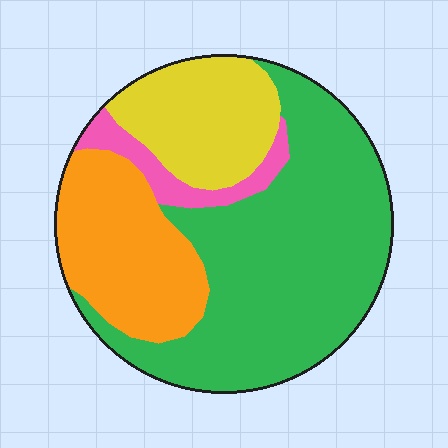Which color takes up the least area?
Pink, at roughly 5%.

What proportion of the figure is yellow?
Yellow takes up between a sixth and a third of the figure.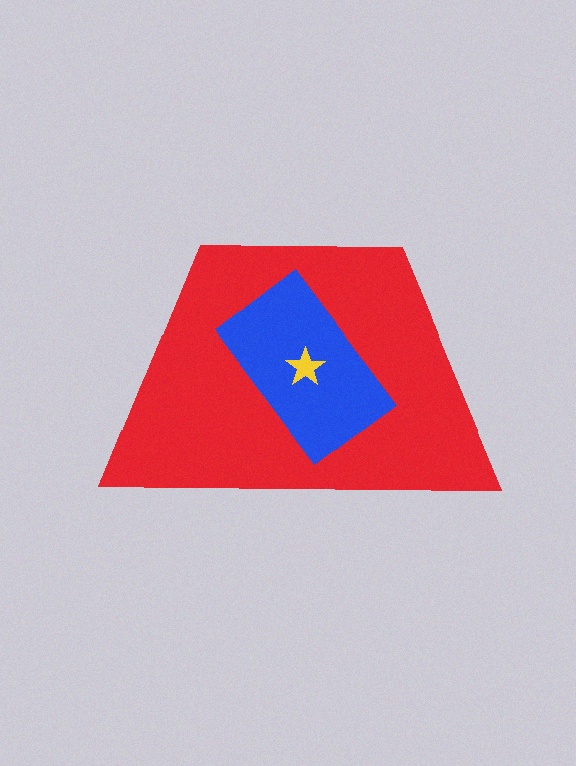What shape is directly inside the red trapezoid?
The blue rectangle.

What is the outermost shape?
The red trapezoid.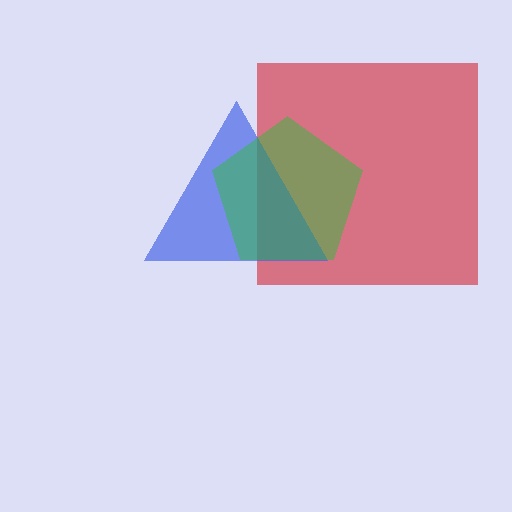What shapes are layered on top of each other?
The layered shapes are: a red square, a blue triangle, a green pentagon.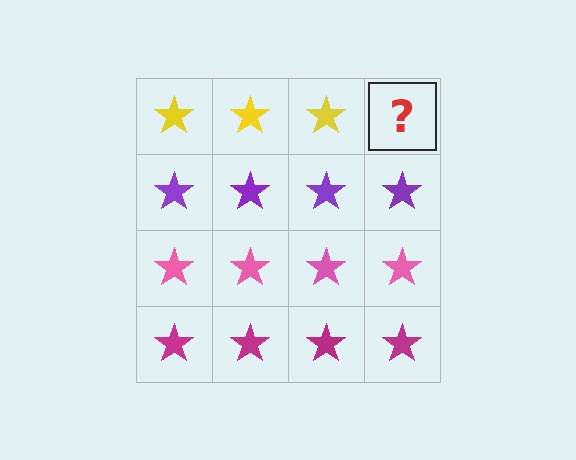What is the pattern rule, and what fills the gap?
The rule is that each row has a consistent color. The gap should be filled with a yellow star.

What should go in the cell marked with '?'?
The missing cell should contain a yellow star.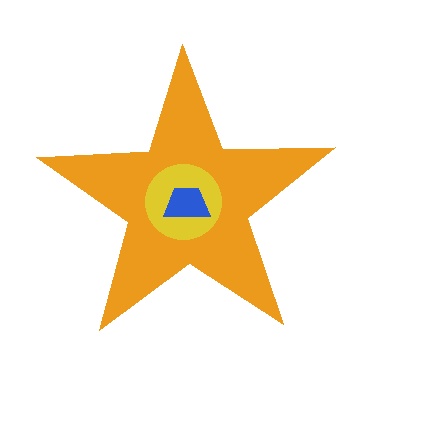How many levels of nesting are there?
3.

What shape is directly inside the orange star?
The yellow circle.